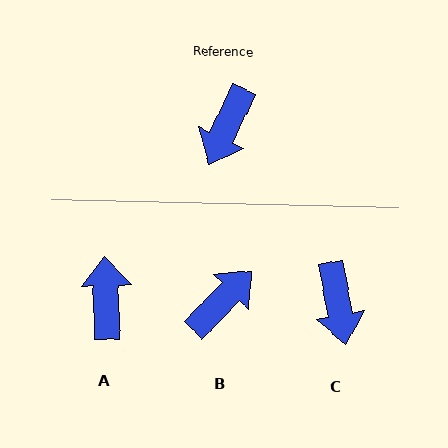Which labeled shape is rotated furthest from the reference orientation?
B, about 161 degrees away.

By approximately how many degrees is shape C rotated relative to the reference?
Approximately 36 degrees counter-clockwise.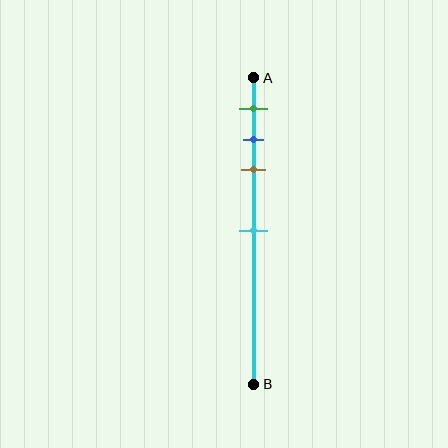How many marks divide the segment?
There are 4 marks dividing the segment.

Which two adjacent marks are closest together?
The blue and brown marks are the closest adjacent pair.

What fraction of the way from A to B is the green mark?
The green mark is approximately 10% (0.1) of the way from A to B.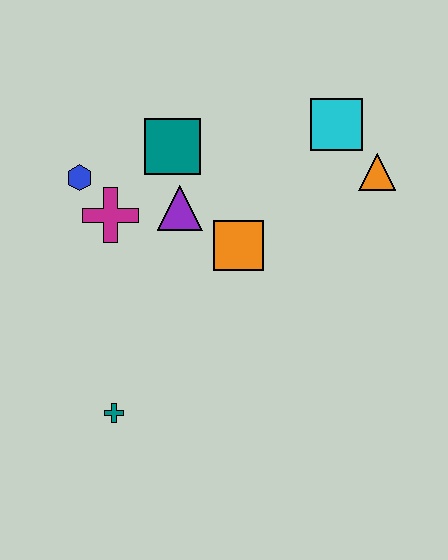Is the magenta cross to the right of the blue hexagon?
Yes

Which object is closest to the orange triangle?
The cyan square is closest to the orange triangle.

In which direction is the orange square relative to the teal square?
The orange square is below the teal square.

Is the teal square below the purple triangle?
No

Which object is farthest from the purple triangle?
The teal cross is farthest from the purple triangle.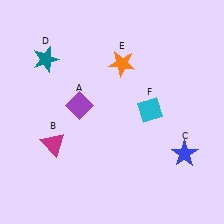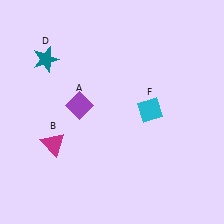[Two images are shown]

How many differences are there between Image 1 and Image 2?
There are 2 differences between the two images.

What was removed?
The orange star (E), the blue star (C) were removed in Image 2.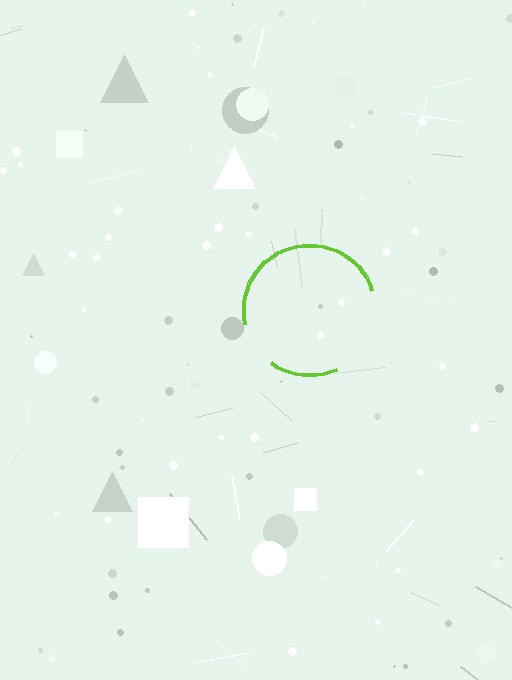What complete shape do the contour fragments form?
The contour fragments form a circle.